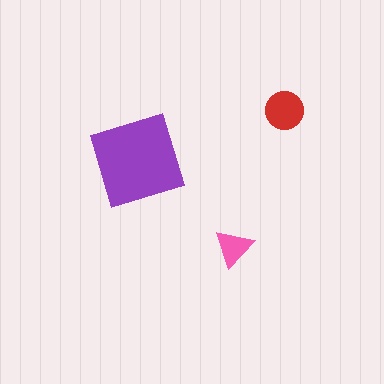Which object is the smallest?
The pink triangle.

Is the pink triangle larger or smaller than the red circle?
Smaller.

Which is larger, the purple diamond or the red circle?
The purple diamond.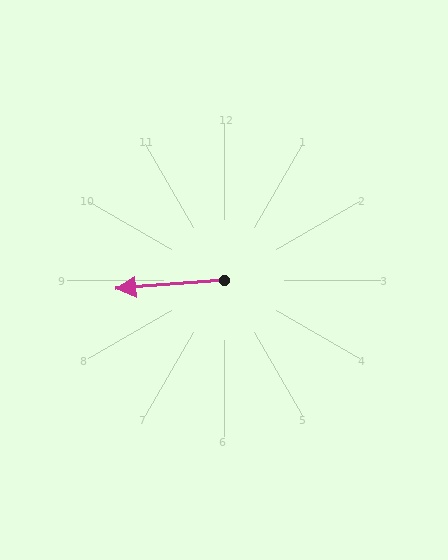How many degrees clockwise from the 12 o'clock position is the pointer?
Approximately 266 degrees.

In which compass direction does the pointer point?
West.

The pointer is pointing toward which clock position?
Roughly 9 o'clock.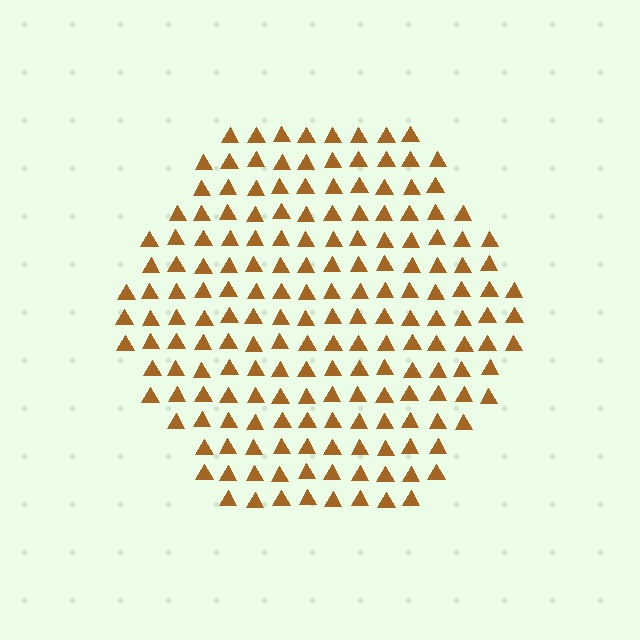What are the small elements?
The small elements are triangles.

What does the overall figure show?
The overall figure shows a hexagon.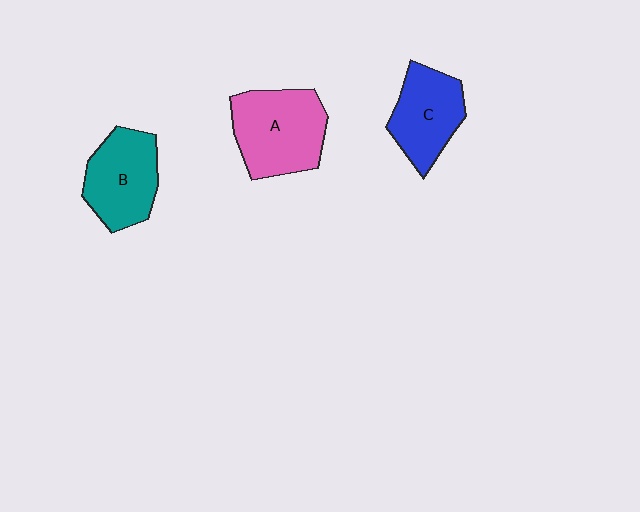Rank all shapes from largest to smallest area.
From largest to smallest: A (pink), B (teal), C (blue).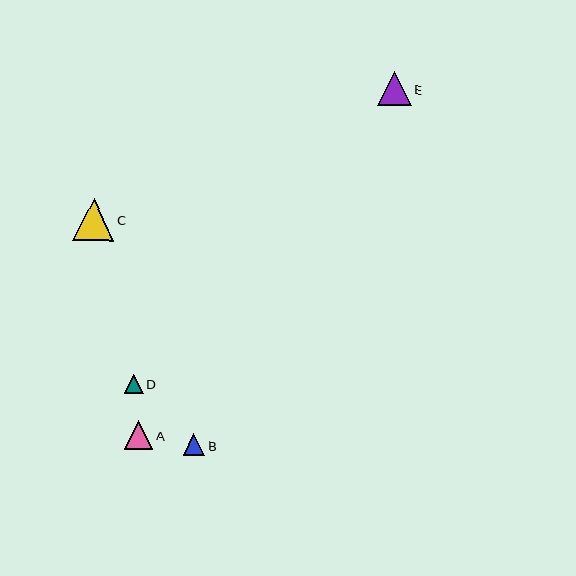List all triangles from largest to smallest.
From largest to smallest: C, E, A, B, D.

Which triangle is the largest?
Triangle C is the largest with a size of approximately 42 pixels.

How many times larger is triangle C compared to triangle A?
Triangle C is approximately 1.4 times the size of triangle A.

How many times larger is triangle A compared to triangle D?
Triangle A is approximately 1.5 times the size of triangle D.